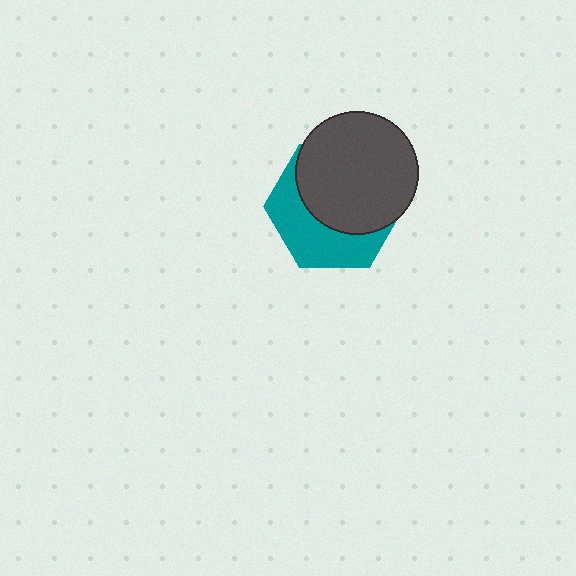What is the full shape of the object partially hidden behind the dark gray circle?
The partially hidden object is a teal hexagon.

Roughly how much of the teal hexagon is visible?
A small part of it is visible (roughly 42%).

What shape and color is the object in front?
The object in front is a dark gray circle.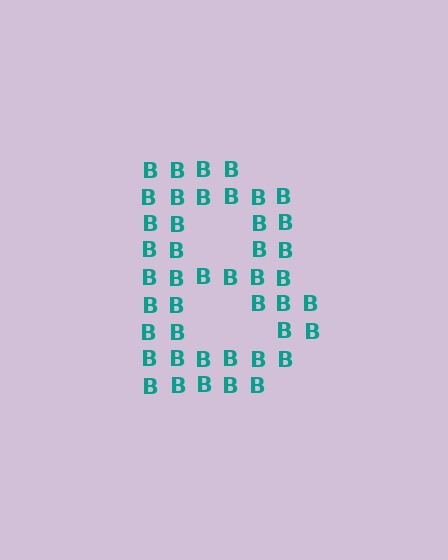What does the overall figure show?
The overall figure shows the letter B.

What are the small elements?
The small elements are letter B's.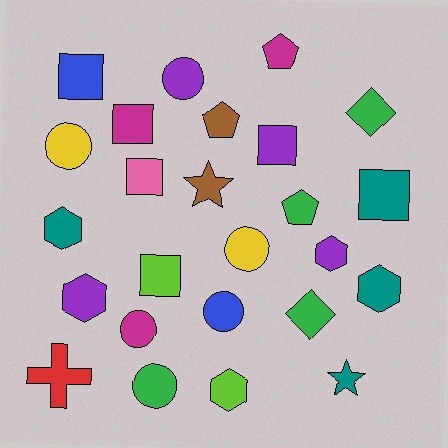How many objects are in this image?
There are 25 objects.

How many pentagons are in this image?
There are 3 pentagons.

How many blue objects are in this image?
There are 2 blue objects.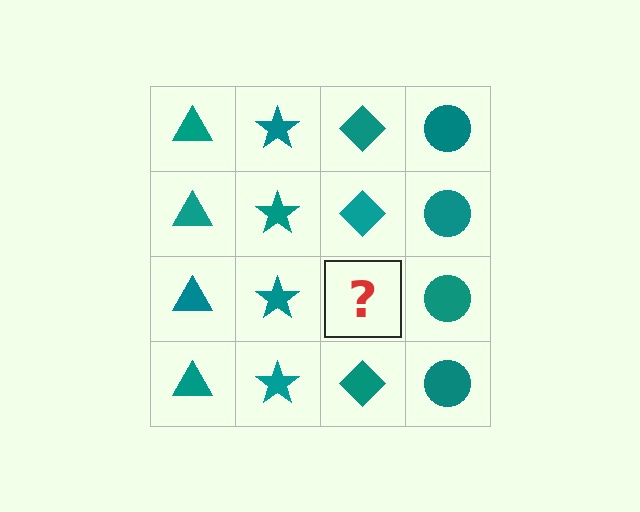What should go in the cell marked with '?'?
The missing cell should contain a teal diamond.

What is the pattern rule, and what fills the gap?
The rule is that each column has a consistent shape. The gap should be filled with a teal diamond.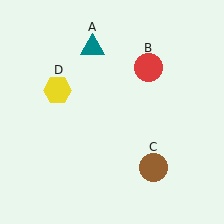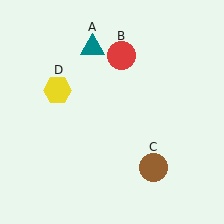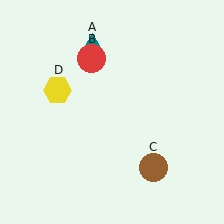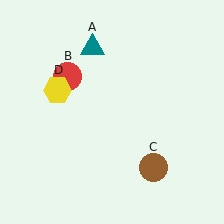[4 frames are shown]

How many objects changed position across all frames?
1 object changed position: red circle (object B).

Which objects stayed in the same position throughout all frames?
Teal triangle (object A) and brown circle (object C) and yellow hexagon (object D) remained stationary.